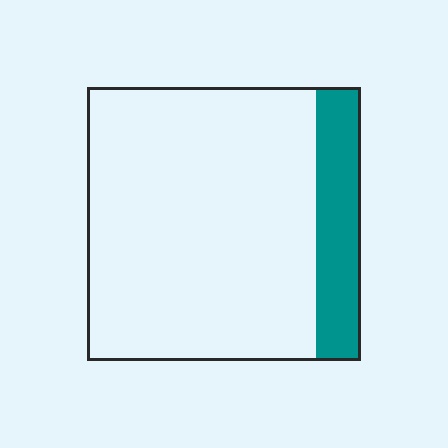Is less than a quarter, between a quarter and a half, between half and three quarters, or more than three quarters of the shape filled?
Less than a quarter.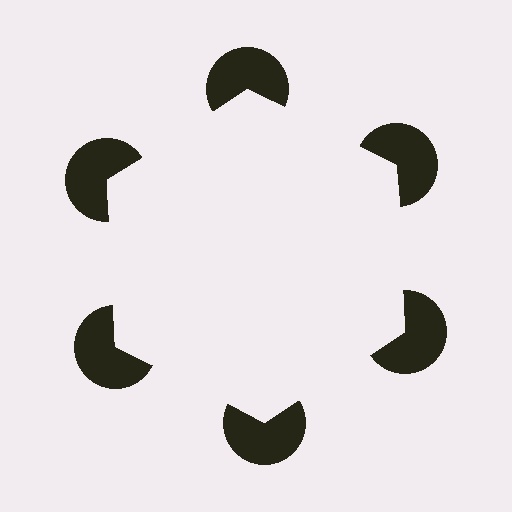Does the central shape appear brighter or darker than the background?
It typically appears slightly brighter than the background, even though no actual brightness change is drawn.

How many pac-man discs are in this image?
There are 6 — one at each vertex of the illusory hexagon.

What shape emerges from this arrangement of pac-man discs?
An illusory hexagon — its edges are inferred from the aligned wedge cuts in the pac-man discs, not physically drawn.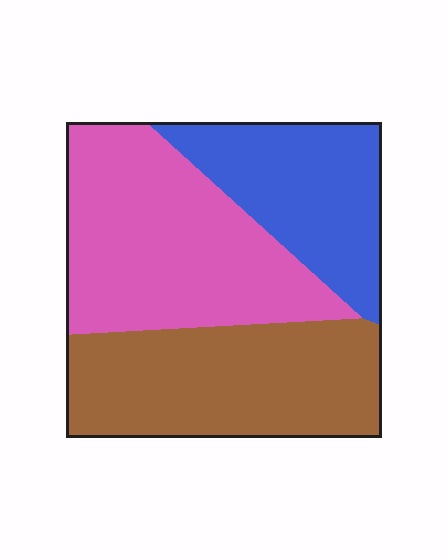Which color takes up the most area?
Pink, at roughly 40%.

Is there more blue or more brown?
Brown.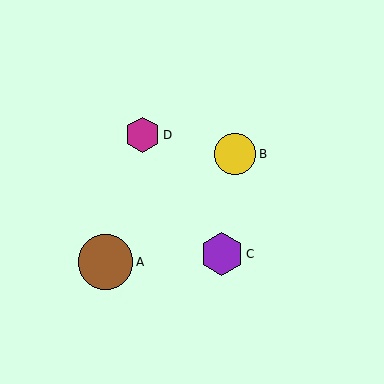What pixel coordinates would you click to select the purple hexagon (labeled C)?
Click at (222, 254) to select the purple hexagon C.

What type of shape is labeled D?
Shape D is a magenta hexagon.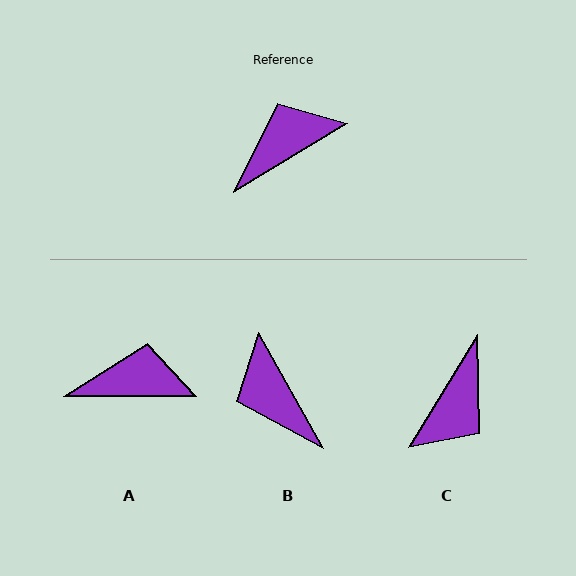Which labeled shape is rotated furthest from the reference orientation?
C, about 152 degrees away.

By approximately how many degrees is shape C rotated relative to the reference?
Approximately 152 degrees clockwise.